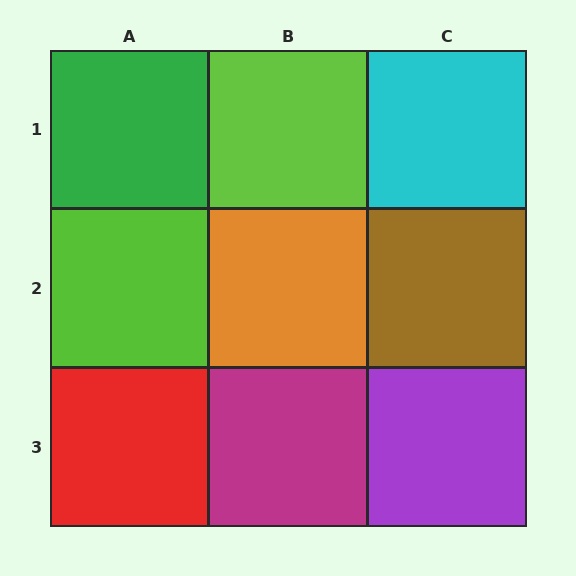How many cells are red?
1 cell is red.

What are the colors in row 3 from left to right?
Red, magenta, purple.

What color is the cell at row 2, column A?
Lime.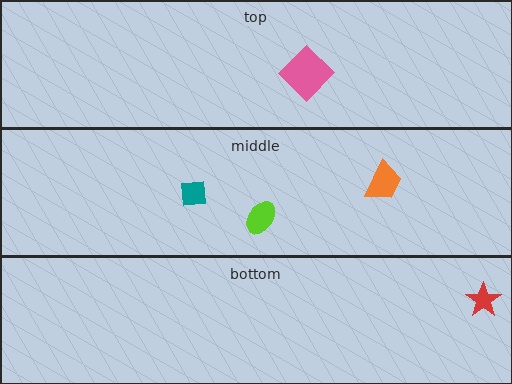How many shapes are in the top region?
1.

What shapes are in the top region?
The pink diamond.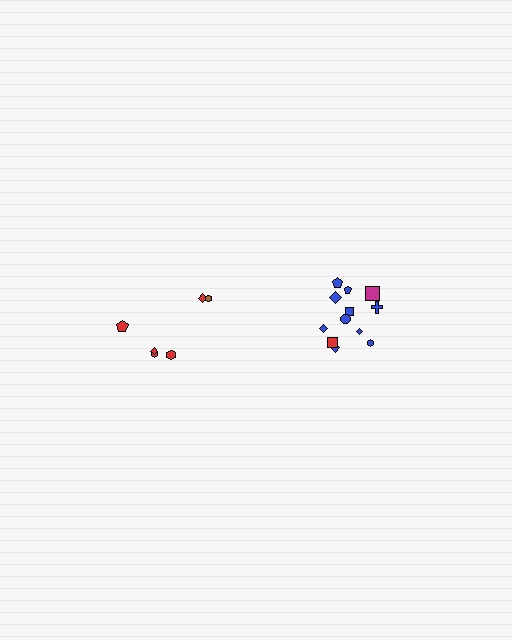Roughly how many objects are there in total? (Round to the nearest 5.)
Roughly 20 objects in total.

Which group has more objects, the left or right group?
The right group.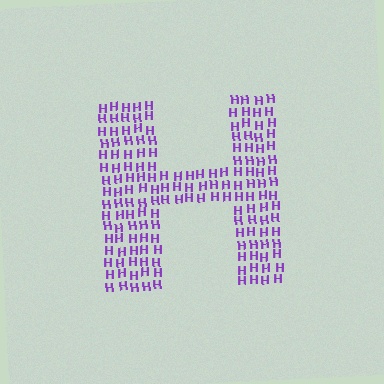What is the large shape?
The large shape is the letter H.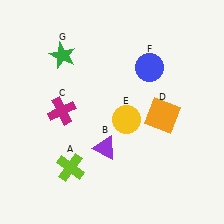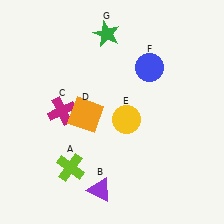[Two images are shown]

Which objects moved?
The objects that moved are: the purple triangle (B), the orange square (D), the green star (G).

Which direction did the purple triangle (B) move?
The purple triangle (B) moved down.